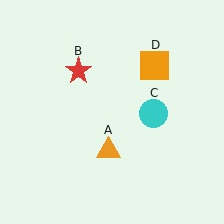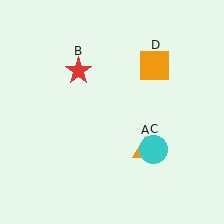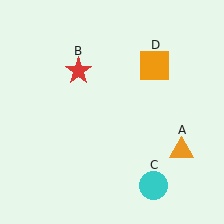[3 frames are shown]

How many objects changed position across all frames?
2 objects changed position: orange triangle (object A), cyan circle (object C).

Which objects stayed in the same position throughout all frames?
Red star (object B) and orange square (object D) remained stationary.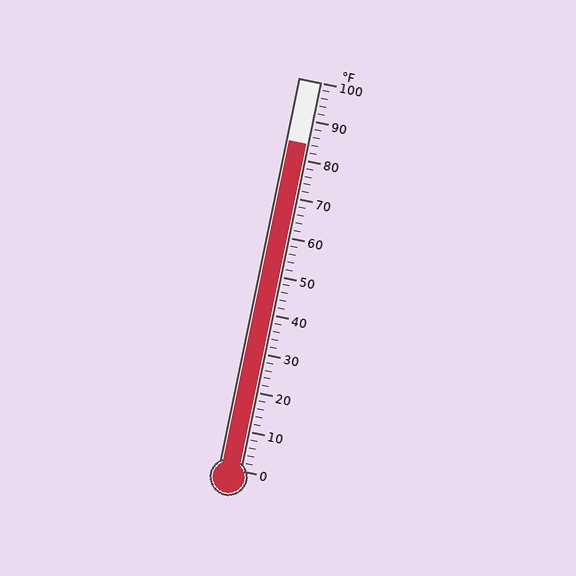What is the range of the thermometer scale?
The thermometer scale ranges from 0°F to 100°F.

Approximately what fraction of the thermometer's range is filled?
The thermometer is filled to approximately 85% of its range.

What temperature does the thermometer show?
The thermometer shows approximately 84°F.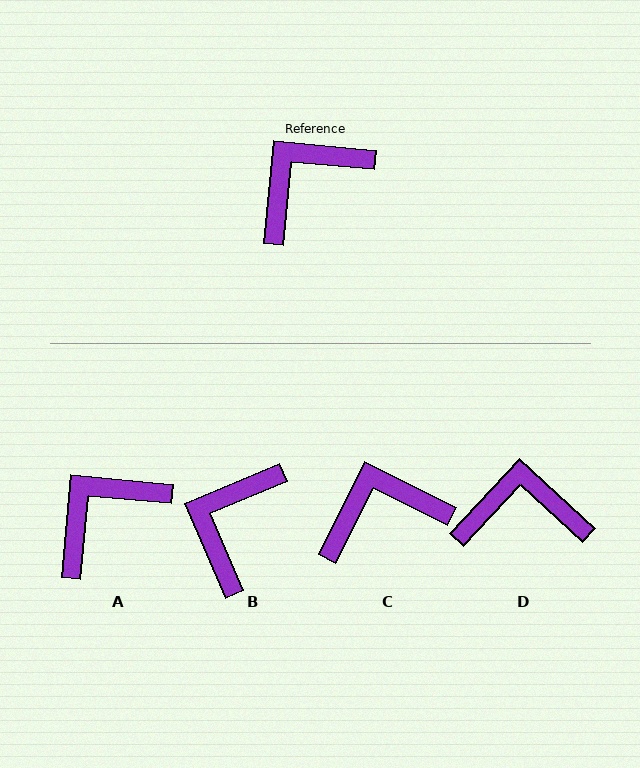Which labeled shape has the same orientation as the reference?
A.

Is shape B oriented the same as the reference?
No, it is off by about 28 degrees.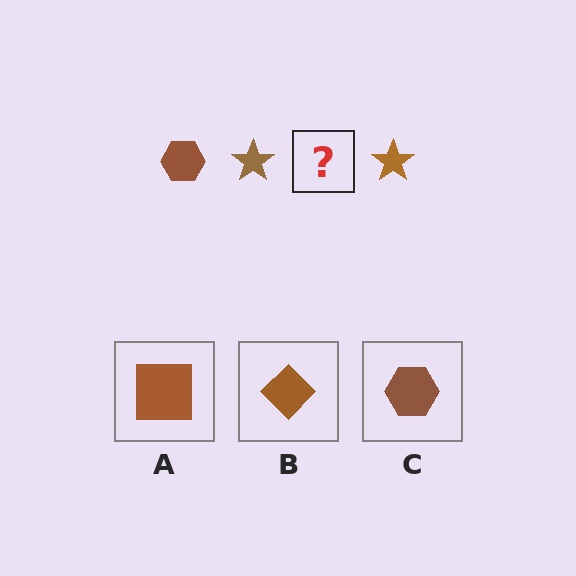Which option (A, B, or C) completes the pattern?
C.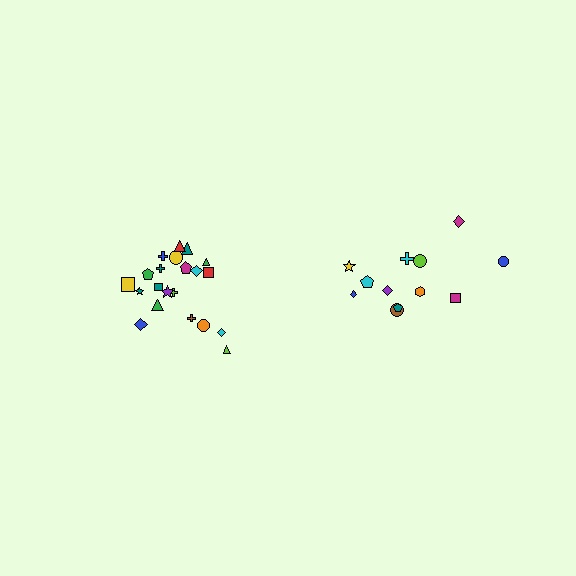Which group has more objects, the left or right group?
The left group.